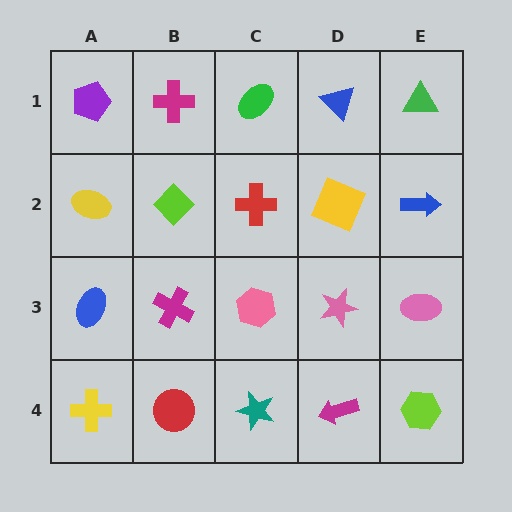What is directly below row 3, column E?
A lime hexagon.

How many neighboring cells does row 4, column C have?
3.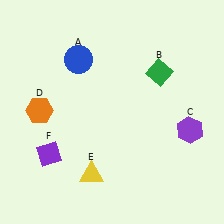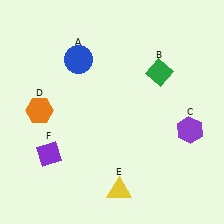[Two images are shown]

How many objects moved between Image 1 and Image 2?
1 object moved between the two images.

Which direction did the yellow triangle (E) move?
The yellow triangle (E) moved right.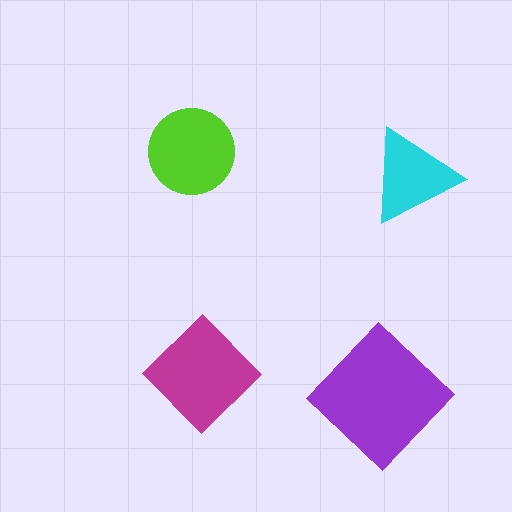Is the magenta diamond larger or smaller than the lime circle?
Larger.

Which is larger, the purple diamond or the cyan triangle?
The purple diamond.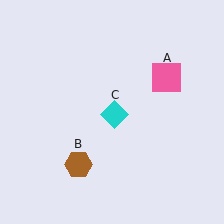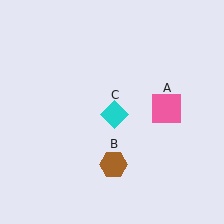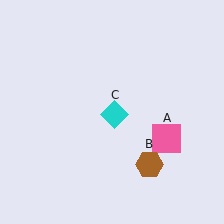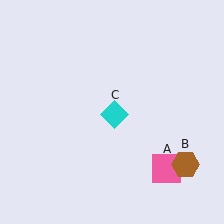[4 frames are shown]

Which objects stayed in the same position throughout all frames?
Cyan diamond (object C) remained stationary.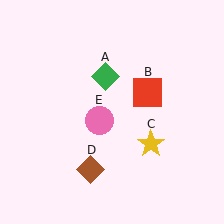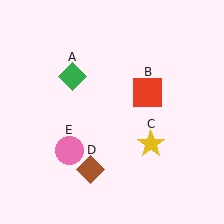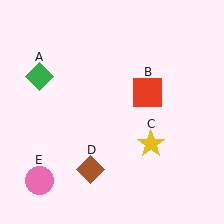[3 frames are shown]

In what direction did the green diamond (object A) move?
The green diamond (object A) moved left.